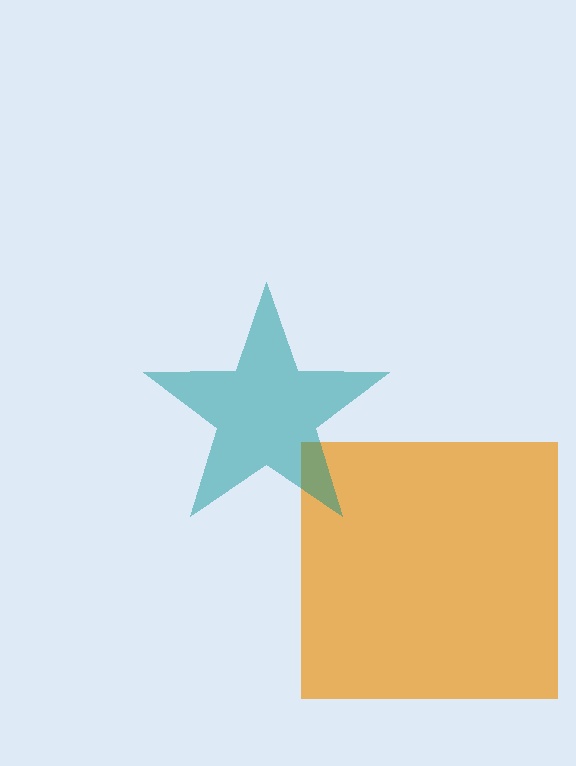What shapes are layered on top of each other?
The layered shapes are: an orange square, a teal star.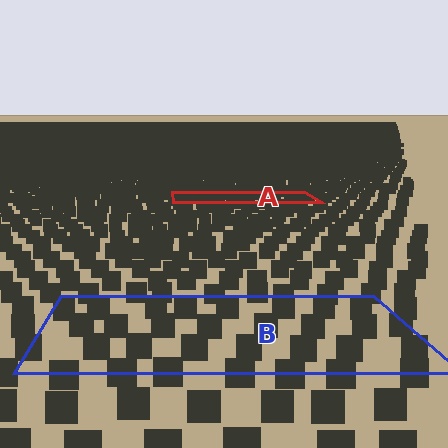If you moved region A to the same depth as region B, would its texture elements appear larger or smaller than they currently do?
They would appear larger. At a closer depth, the same texture elements are projected at a bigger on-screen size.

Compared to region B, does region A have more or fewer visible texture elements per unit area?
Region A has more texture elements per unit area — they are packed more densely because it is farther away.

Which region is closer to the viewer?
Region B is closer. The texture elements there are larger and more spread out.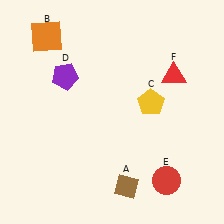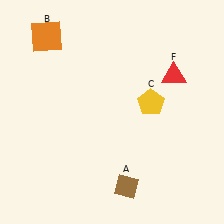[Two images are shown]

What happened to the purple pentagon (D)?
The purple pentagon (D) was removed in Image 2. It was in the top-left area of Image 1.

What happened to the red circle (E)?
The red circle (E) was removed in Image 2. It was in the bottom-right area of Image 1.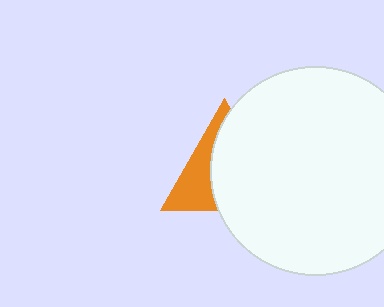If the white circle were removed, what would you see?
You would see the complete orange triangle.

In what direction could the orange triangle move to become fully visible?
The orange triangle could move left. That would shift it out from behind the white circle entirely.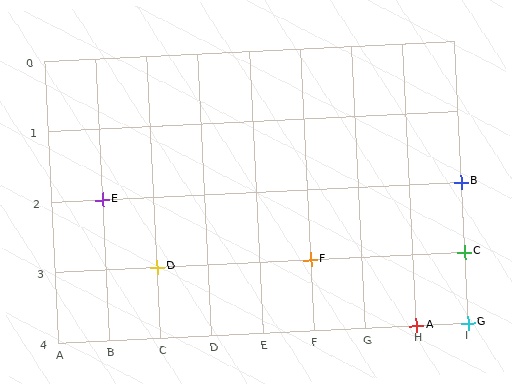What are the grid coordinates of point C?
Point C is at grid coordinates (I, 3).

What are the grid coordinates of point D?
Point D is at grid coordinates (C, 3).